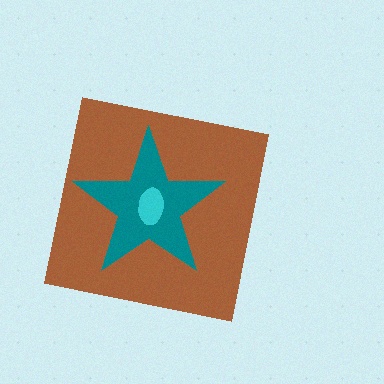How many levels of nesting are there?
3.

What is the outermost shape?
The brown square.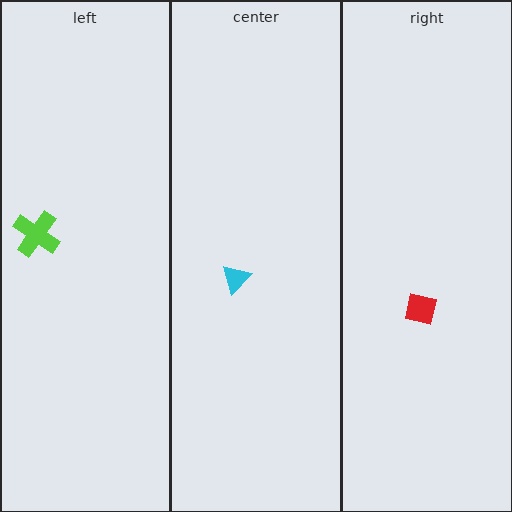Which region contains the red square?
The right region.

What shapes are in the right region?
The red square.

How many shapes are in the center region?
1.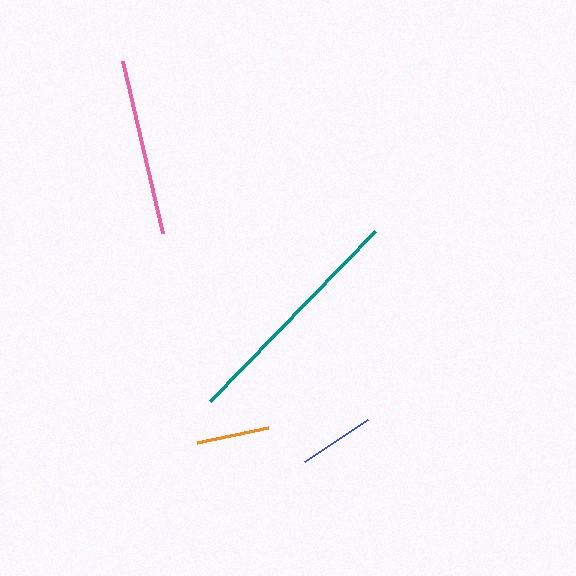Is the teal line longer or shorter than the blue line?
The teal line is longer than the blue line.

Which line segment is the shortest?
The orange line is the shortest at approximately 73 pixels.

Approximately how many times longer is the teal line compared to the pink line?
The teal line is approximately 1.3 times the length of the pink line.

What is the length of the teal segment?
The teal segment is approximately 237 pixels long.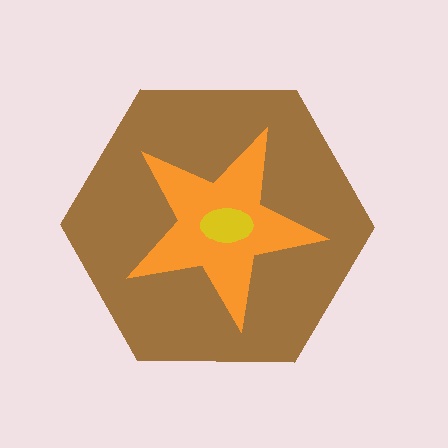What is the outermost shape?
The brown hexagon.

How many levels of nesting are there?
3.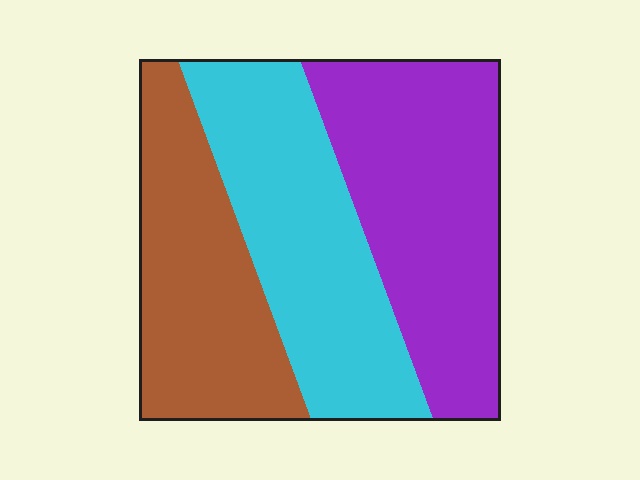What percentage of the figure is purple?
Purple takes up about three eighths (3/8) of the figure.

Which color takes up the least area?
Brown, at roughly 30%.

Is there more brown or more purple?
Purple.